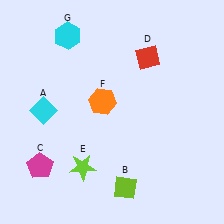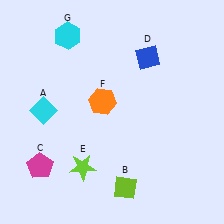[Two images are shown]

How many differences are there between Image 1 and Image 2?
There is 1 difference between the two images.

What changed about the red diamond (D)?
In Image 1, D is red. In Image 2, it changed to blue.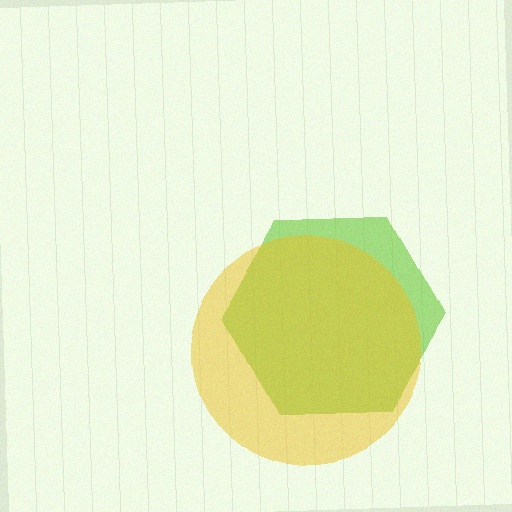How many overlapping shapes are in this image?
There are 2 overlapping shapes in the image.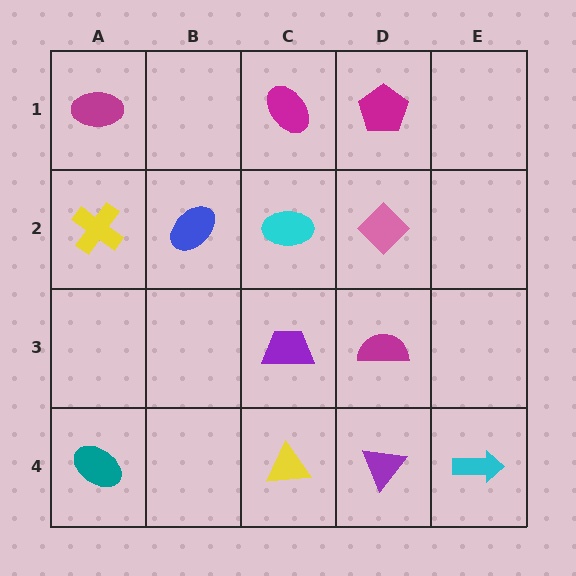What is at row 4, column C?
A yellow triangle.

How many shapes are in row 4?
4 shapes.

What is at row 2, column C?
A cyan ellipse.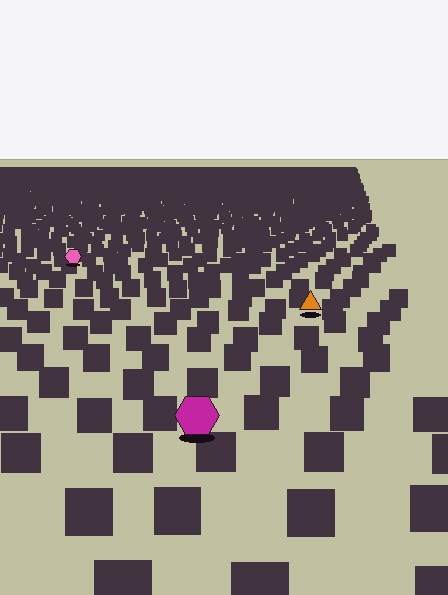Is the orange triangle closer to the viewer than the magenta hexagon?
No. The magenta hexagon is closer — you can tell from the texture gradient: the ground texture is coarser near it.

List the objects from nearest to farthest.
From nearest to farthest: the magenta hexagon, the orange triangle, the pink hexagon.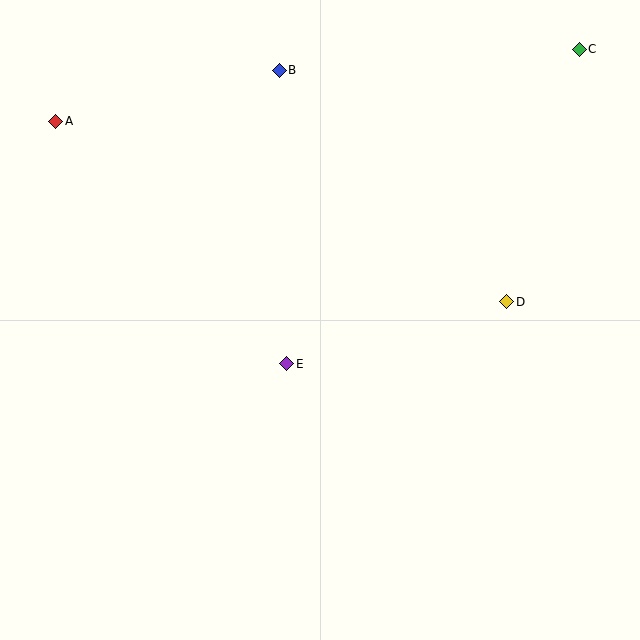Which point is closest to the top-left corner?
Point A is closest to the top-left corner.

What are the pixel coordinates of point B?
Point B is at (279, 70).